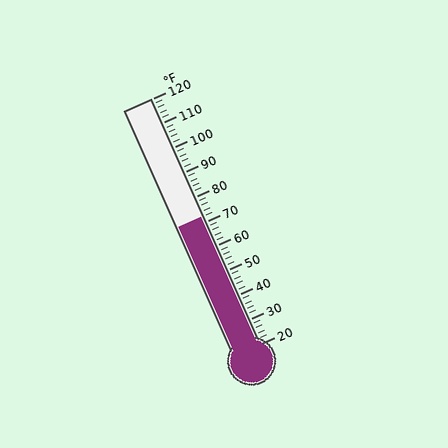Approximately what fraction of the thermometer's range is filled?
The thermometer is filled to approximately 50% of its range.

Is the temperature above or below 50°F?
The temperature is above 50°F.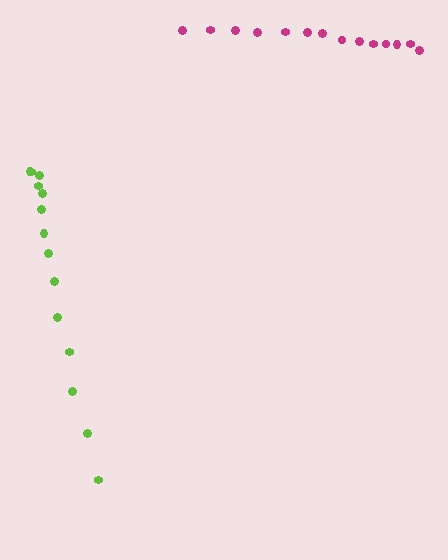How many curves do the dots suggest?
There are 2 distinct paths.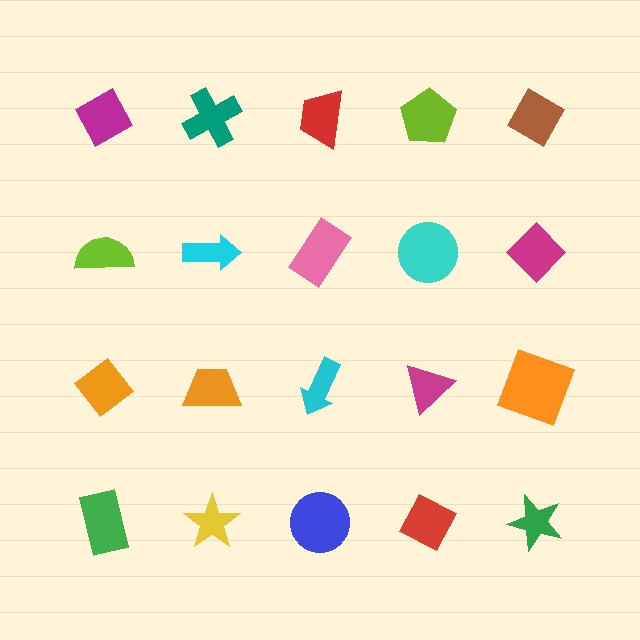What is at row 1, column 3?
A red trapezoid.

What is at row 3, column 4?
A magenta triangle.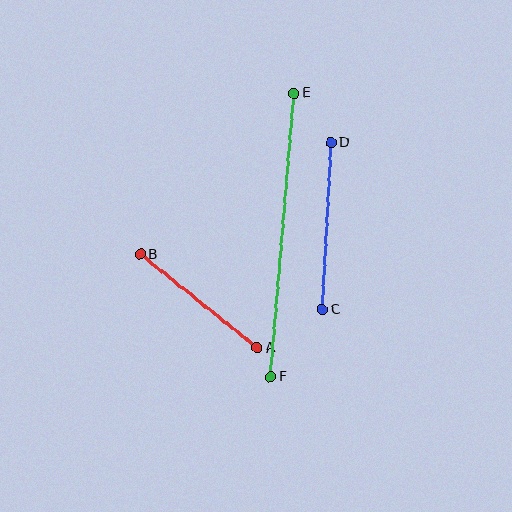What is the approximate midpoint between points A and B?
The midpoint is at approximately (199, 301) pixels.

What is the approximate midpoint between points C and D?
The midpoint is at approximately (327, 226) pixels.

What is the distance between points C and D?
The distance is approximately 168 pixels.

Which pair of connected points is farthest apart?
Points E and F are farthest apart.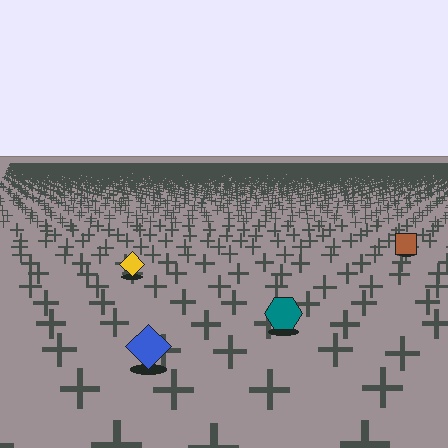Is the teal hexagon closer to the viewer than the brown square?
Yes. The teal hexagon is closer — you can tell from the texture gradient: the ground texture is coarser near it.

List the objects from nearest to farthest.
From nearest to farthest: the blue diamond, the teal hexagon, the yellow diamond, the brown square.